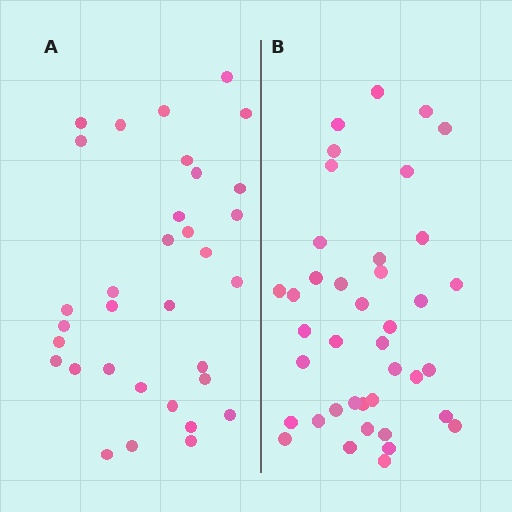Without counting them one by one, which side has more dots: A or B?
Region B (the right region) has more dots.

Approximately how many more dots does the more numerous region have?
Region B has roughly 8 or so more dots than region A.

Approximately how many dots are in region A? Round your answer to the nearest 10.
About 30 dots. (The exact count is 33, which rounds to 30.)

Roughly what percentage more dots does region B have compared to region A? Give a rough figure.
About 20% more.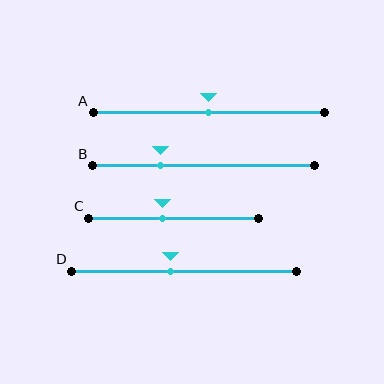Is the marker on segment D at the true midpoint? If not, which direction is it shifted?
No, the marker on segment D is shifted to the left by about 6% of the segment length.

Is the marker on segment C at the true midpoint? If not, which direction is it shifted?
No, the marker on segment C is shifted to the left by about 6% of the segment length.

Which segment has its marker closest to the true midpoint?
Segment A has its marker closest to the true midpoint.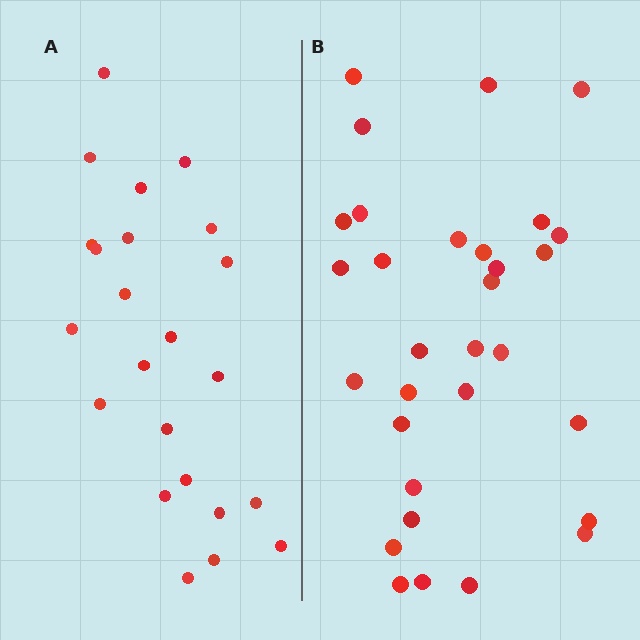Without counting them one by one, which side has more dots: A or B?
Region B (the right region) has more dots.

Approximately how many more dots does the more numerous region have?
Region B has roughly 8 or so more dots than region A.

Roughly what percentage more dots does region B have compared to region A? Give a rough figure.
About 35% more.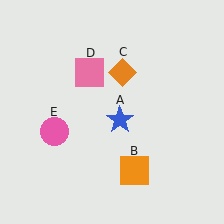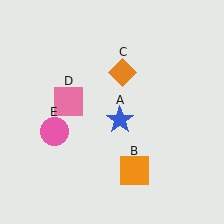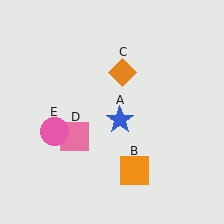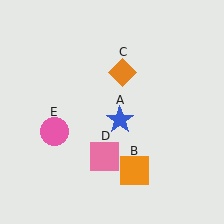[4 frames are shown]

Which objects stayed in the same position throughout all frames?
Blue star (object A) and orange square (object B) and orange diamond (object C) and pink circle (object E) remained stationary.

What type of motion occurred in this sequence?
The pink square (object D) rotated counterclockwise around the center of the scene.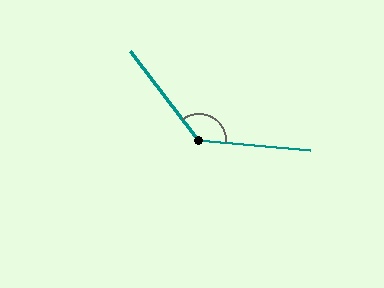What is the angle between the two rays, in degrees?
Approximately 132 degrees.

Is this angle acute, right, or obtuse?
It is obtuse.